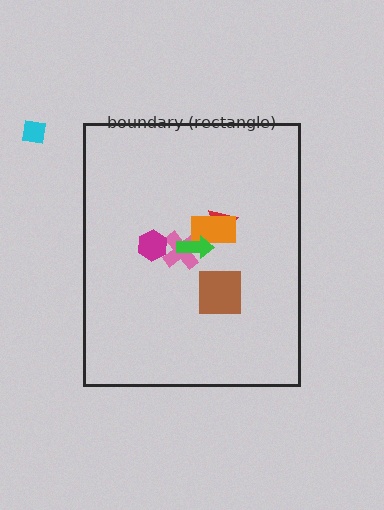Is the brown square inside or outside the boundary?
Inside.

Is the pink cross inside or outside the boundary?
Inside.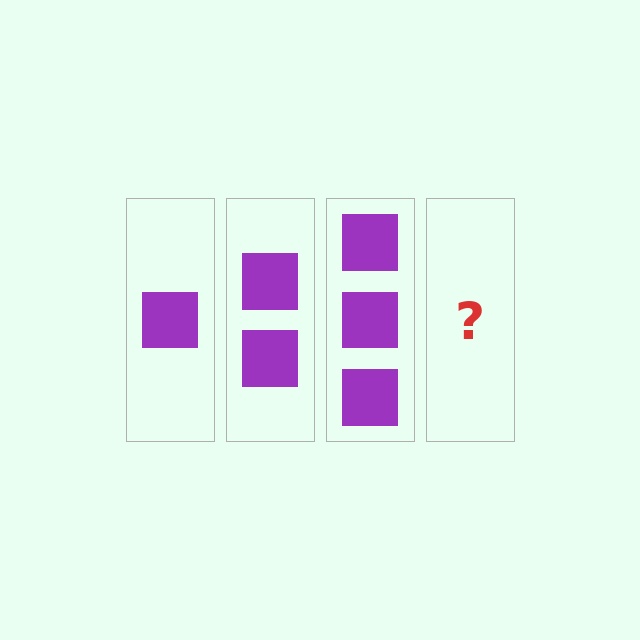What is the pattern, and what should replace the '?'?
The pattern is that each step adds one more square. The '?' should be 4 squares.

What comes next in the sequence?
The next element should be 4 squares.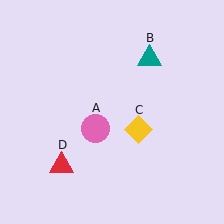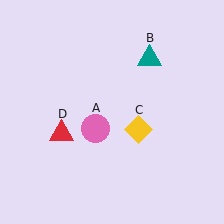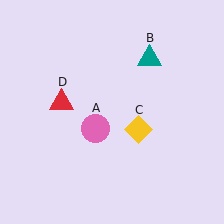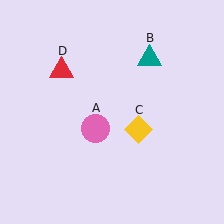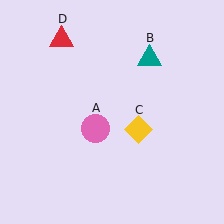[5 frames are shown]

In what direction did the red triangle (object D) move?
The red triangle (object D) moved up.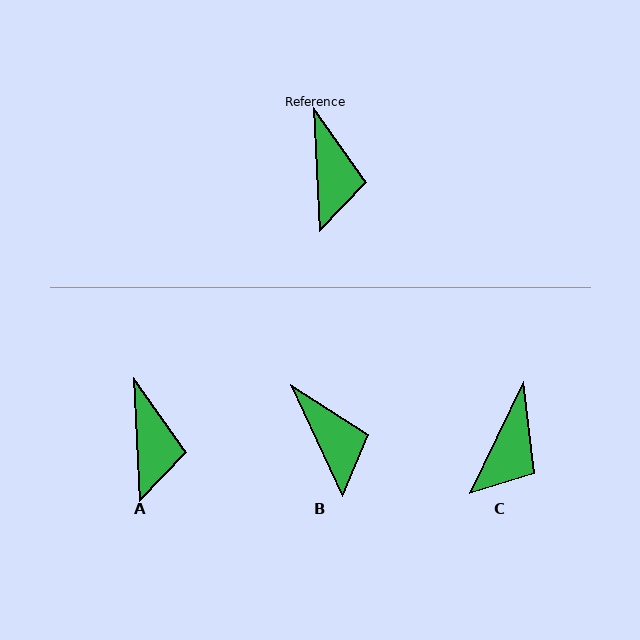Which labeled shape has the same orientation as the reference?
A.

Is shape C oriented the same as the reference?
No, it is off by about 29 degrees.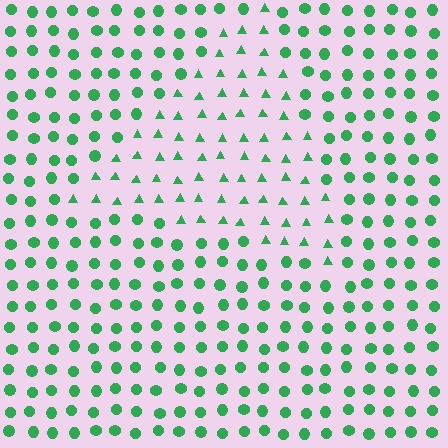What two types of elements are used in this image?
The image uses triangles inside the triangle region and circles outside it.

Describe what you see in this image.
The image is filled with small green elements arranged in a uniform grid. A triangle-shaped region contains triangles, while the surrounding area contains circles. The boundary is defined purely by the change in element shape.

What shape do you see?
I see a triangle.